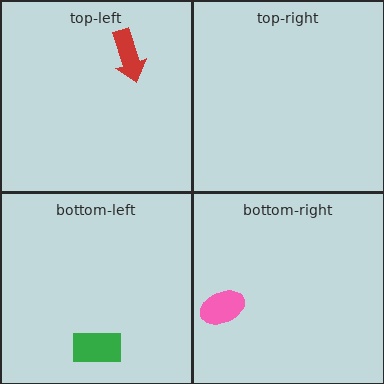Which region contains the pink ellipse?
The bottom-right region.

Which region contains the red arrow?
The top-left region.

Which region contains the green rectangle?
The bottom-left region.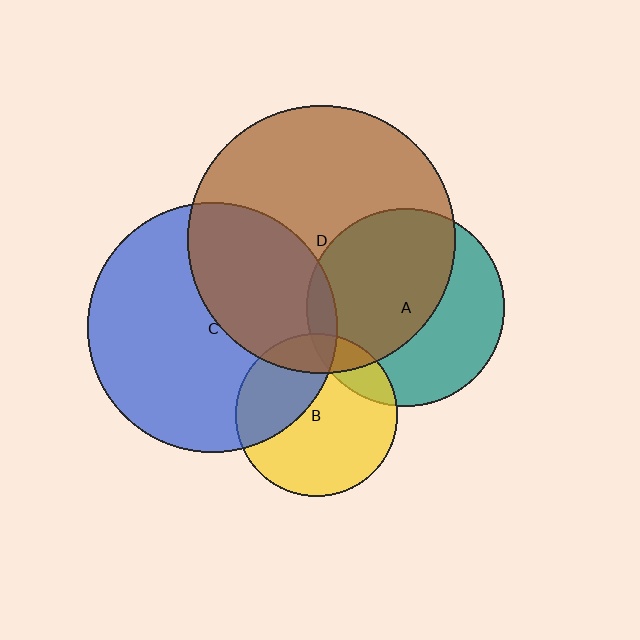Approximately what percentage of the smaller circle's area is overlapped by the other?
Approximately 35%.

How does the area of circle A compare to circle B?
Approximately 1.5 times.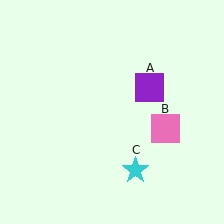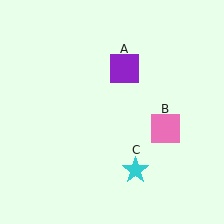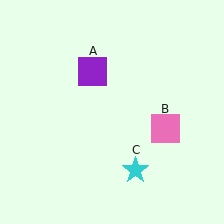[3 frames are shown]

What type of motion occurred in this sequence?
The purple square (object A) rotated counterclockwise around the center of the scene.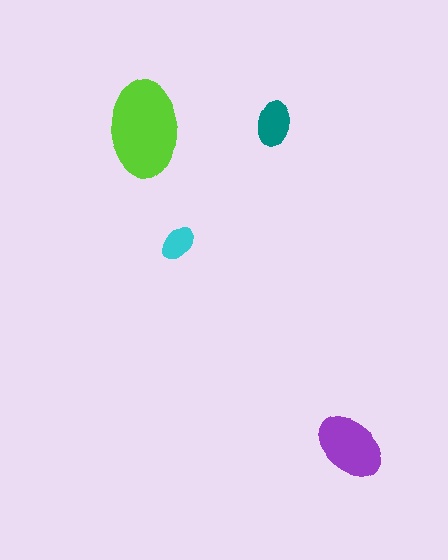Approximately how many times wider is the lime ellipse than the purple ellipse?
About 1.5 times wider.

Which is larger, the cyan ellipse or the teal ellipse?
The teal one.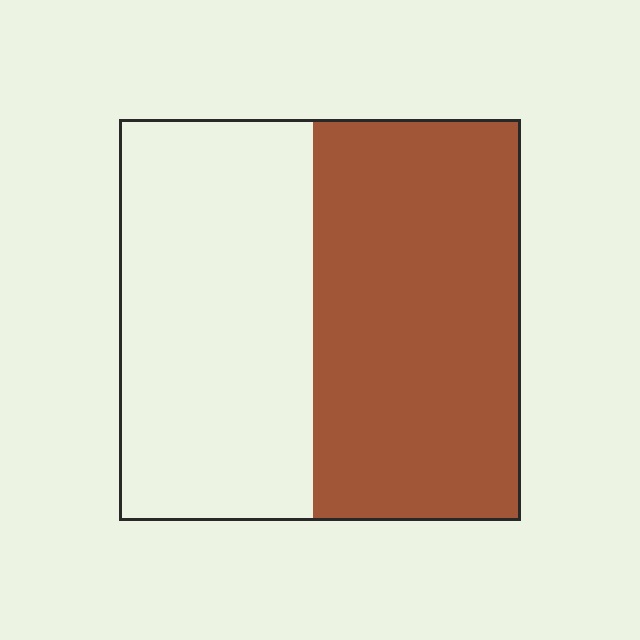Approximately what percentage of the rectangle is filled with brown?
Approximately 50%.